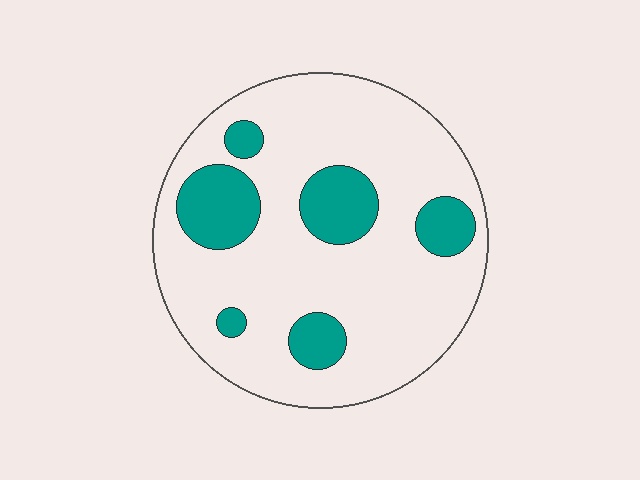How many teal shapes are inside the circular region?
6.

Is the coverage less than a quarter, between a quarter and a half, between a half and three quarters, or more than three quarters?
Less than a quarter.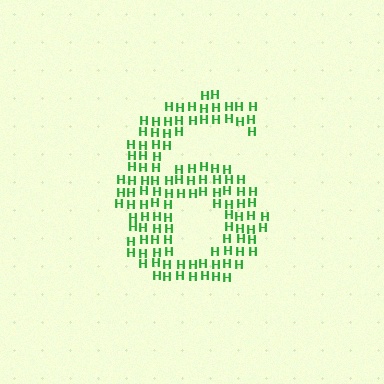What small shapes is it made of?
It is made of small letter H's.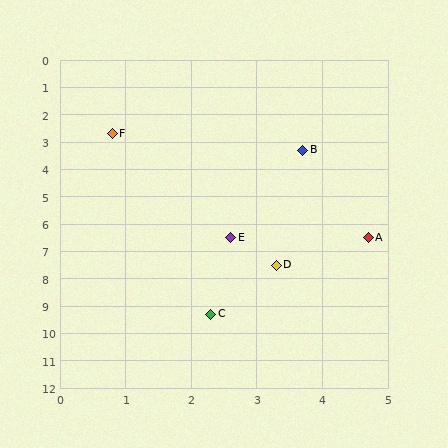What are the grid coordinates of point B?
Point B is at approximately (3.7, 3.3).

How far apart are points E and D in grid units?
Points E and D are about 1.2 grid units apart.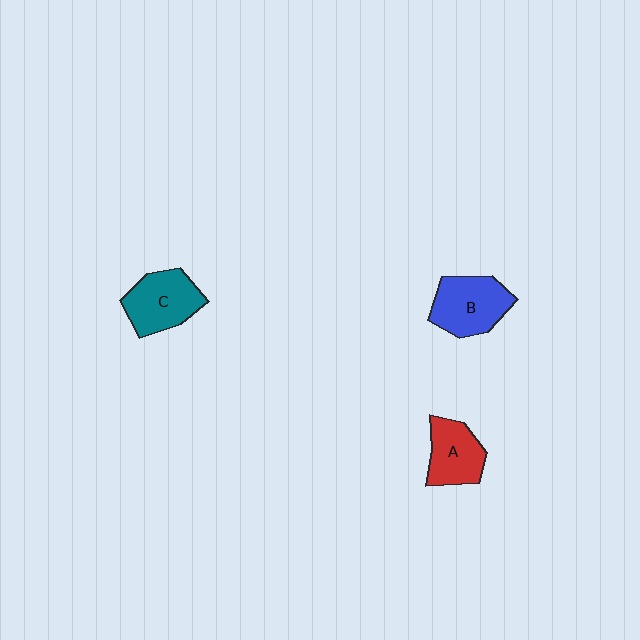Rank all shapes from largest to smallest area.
From largest to smallest: B (blue), C (teal), A (red).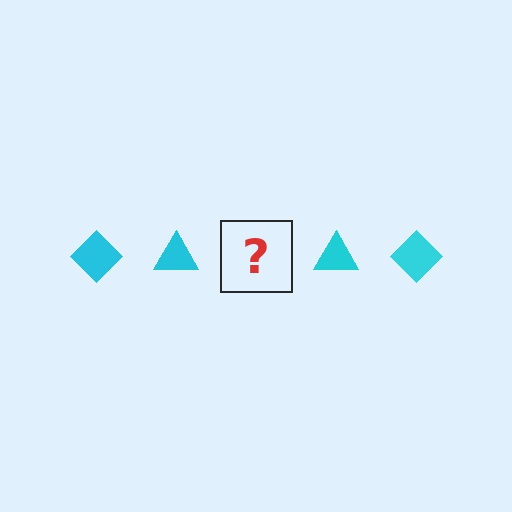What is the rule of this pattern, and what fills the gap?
The rule is that the pattern cycles through diamond, triangle shapes in cyan. The gap should be filled with a cyan diamond.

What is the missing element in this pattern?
The missing element is a cyan diamond.